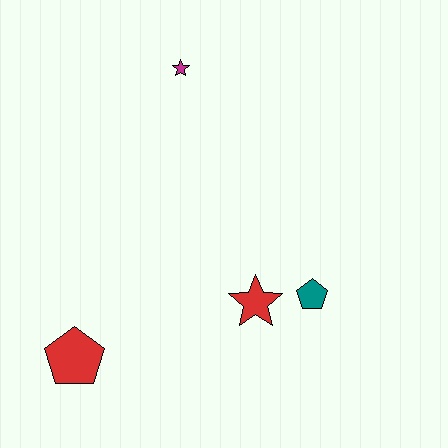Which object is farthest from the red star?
The magenta star is farthest from the red star.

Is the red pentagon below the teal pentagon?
Yes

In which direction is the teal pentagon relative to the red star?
The teal pentagon is to the right of the red star.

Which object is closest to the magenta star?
The red star is closest to the magenta star.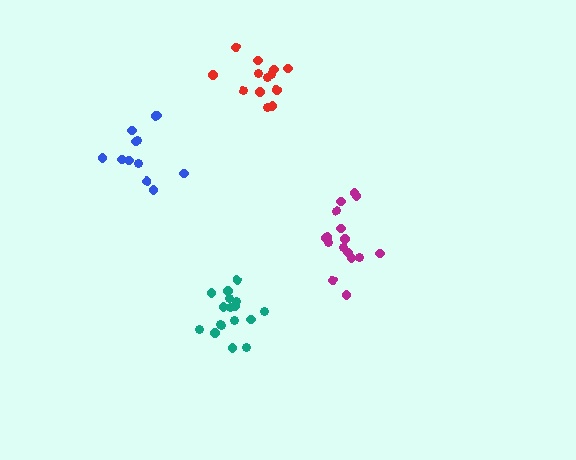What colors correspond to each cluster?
The clusters are colored: magenta, teal, red, blue.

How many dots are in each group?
Group 1: 16 dots, Group 2: 17 dots, Group 3: 13 dots, Group 4: 12 dots (58 total).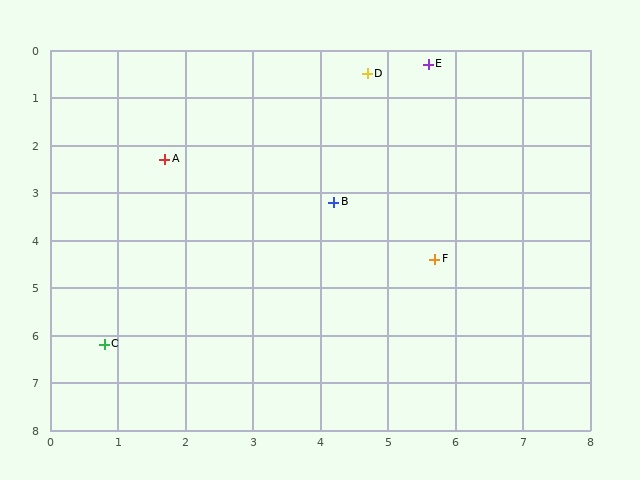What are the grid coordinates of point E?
Point E is at approximately (5.6, 0.3).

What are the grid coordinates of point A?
Point A is at approximately (1.7, 2.3).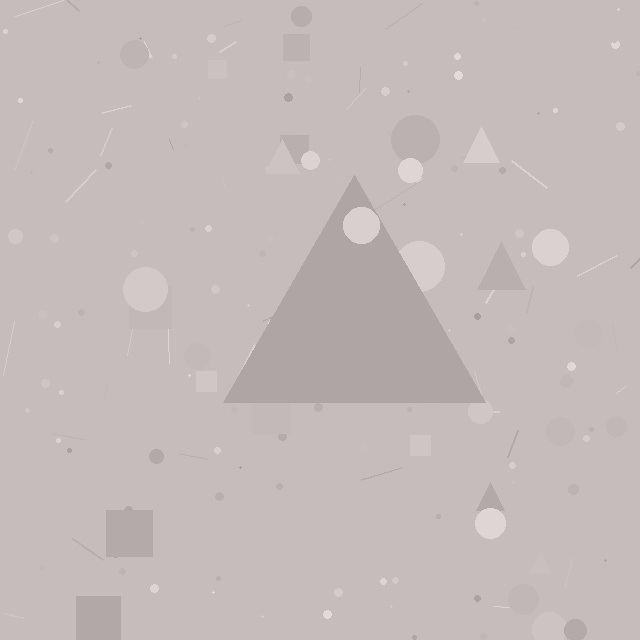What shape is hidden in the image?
A triangle is hidden in the image.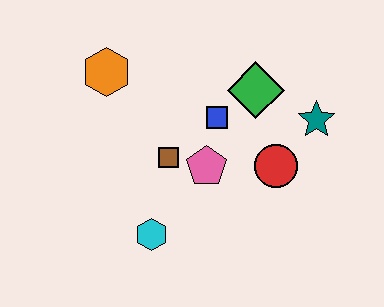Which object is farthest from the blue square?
The cyan hexagon is farthest from the blue square.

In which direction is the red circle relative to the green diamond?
The red circle is below the green diamond.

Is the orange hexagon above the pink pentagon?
Yes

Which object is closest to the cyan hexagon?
The brown square is closest to the cyan hexagon.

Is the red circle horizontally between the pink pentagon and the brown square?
No